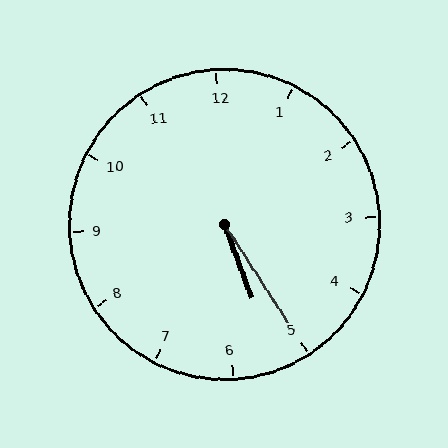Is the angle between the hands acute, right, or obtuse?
It is acute.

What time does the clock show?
5:25.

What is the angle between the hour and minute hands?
Approximately 12 degrees.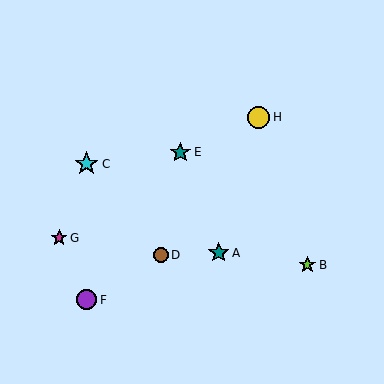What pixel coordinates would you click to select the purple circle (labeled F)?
Click at (87, 300) to select the purple circle F.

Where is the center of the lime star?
The center of the lime star is at (307, 265).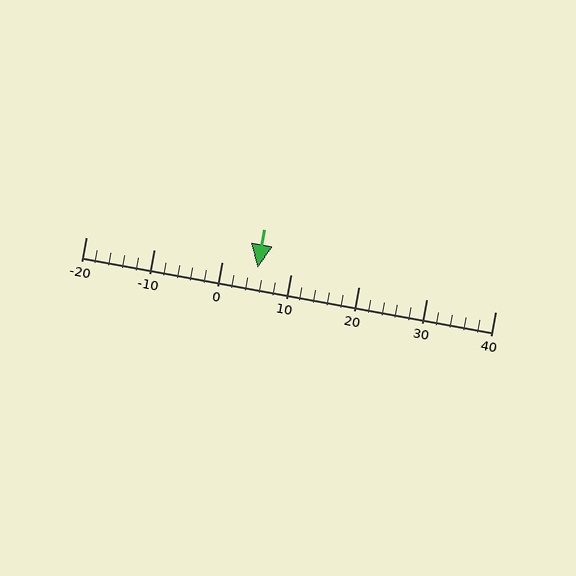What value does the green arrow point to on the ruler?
The green arrow points to approximately 5.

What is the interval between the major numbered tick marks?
The major tick marks are spaced 10 units apart.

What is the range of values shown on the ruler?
The ruler shows values from -20 to 40.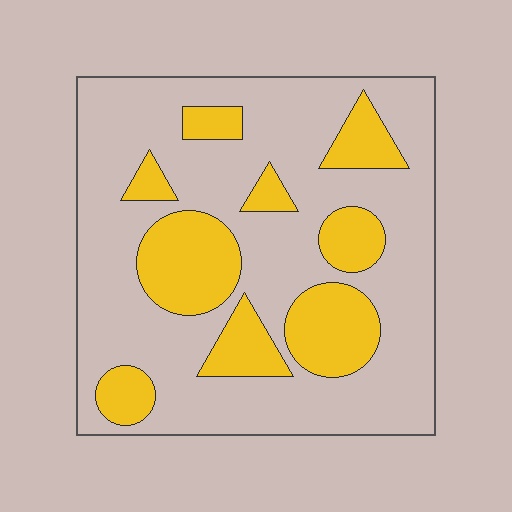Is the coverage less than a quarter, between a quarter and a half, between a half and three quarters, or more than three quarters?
Between a quarter and a half.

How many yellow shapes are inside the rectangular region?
9.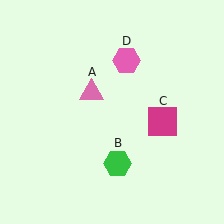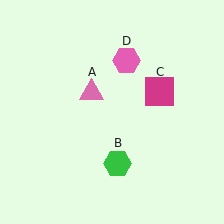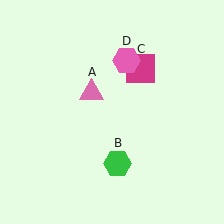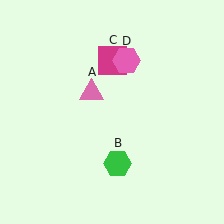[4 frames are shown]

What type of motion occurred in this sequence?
The magenta square (object C) rotated counterclockwise around the center of the scene.